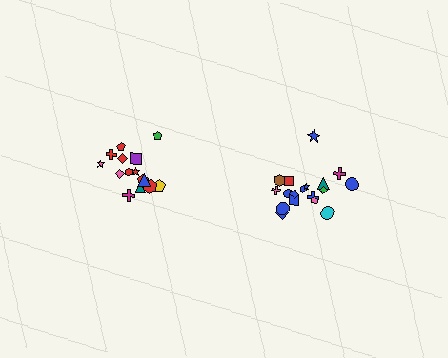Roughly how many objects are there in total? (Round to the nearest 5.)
Roughly 35 objects in total.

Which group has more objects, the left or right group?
The right group.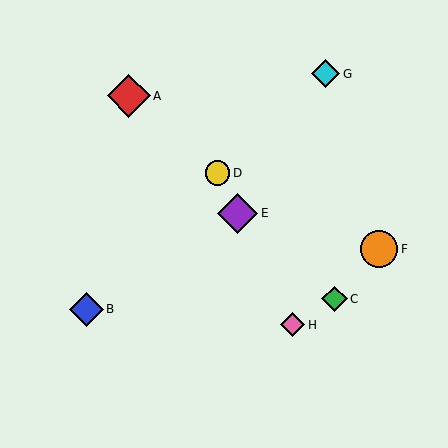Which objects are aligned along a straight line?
Objects D, E, H are aligned along a straight line.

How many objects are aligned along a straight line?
3 objects (D, E, H) are aligned along a straight line.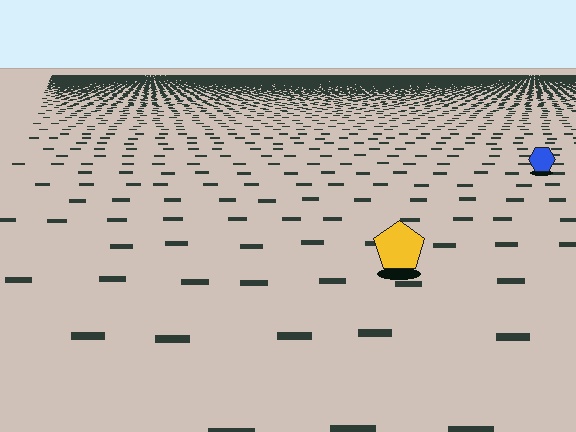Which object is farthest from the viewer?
The blue hexagon is farthest from the viewer. It appears smaller and the ground texture around it is denser.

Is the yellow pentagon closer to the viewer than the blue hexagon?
Yes. The yellow pentagon is closer — you can tell from the texture gradient: the ground texture is coarser near it.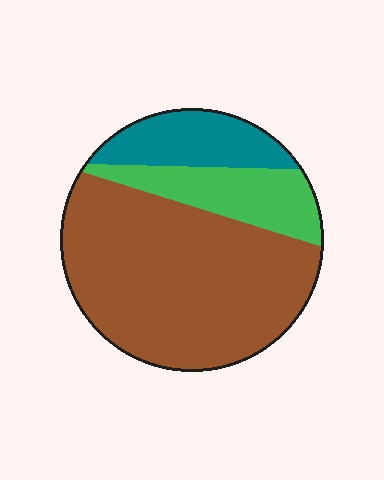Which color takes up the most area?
Brown, at roughly 65%.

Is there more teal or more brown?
Brown.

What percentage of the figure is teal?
Teal covers about 15% of the figure.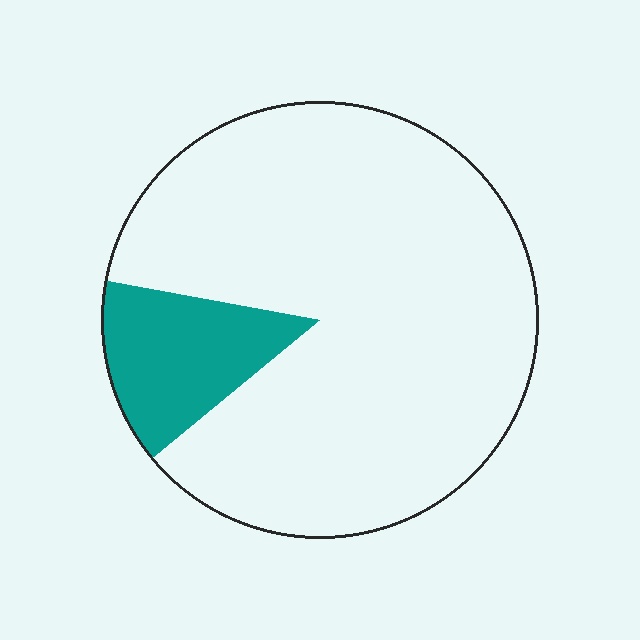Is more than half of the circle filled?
No.